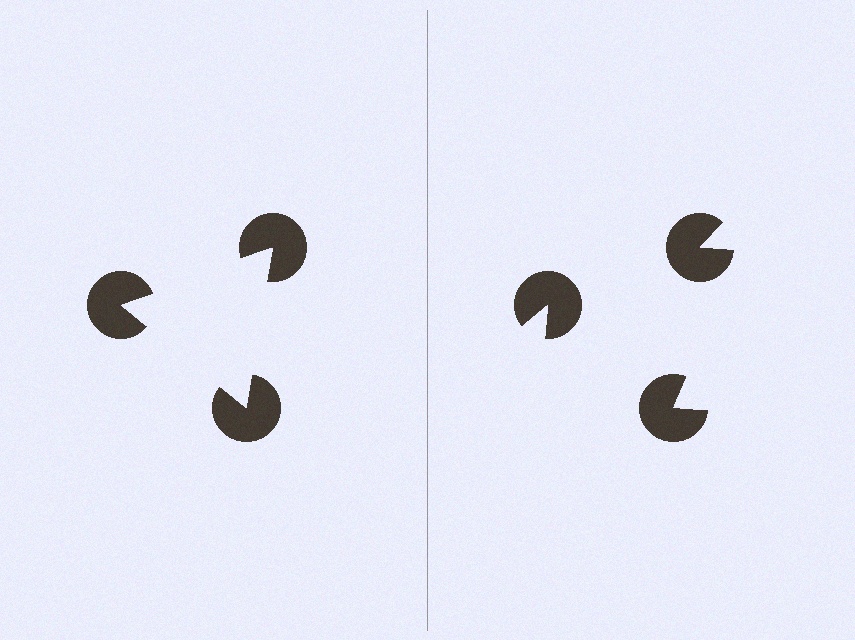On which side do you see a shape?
An illusory triangle appears on the left side. On the right side the wedge cuts are rotated, so no coherent shape forms.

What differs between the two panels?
The pac-man discs are positioned identically on both sides; only the wedge orientations differ. On the left they align to a triangle; on the right they are misaligned.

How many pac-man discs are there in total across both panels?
6 — 3 on each side.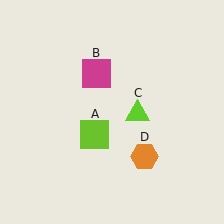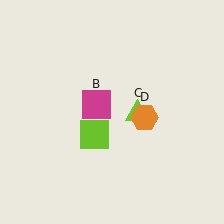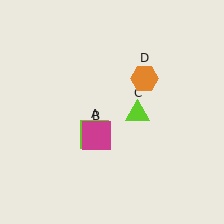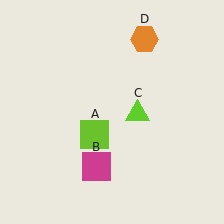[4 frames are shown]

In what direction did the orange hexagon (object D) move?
The orange hexagon (object D) moved up.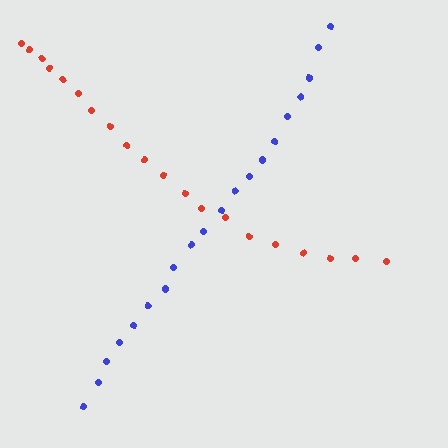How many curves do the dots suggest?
There are 2 distinct paths.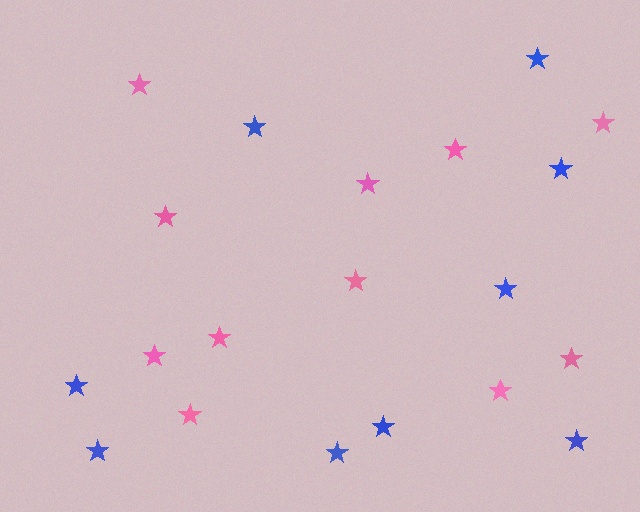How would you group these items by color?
There are 2 groups: one group of blue stars (9) and one group of pink stars (11).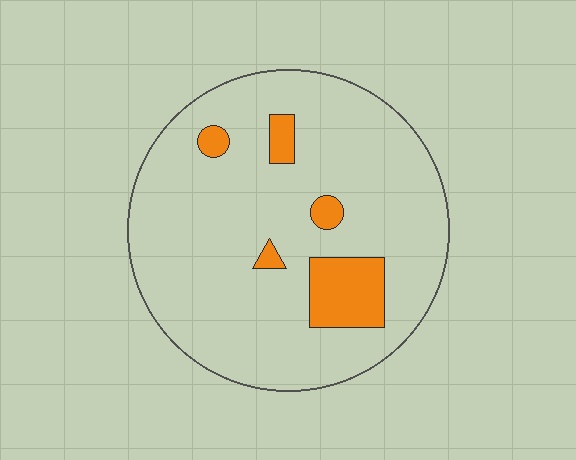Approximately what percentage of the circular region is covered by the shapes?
Approximately 10%.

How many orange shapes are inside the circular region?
5.